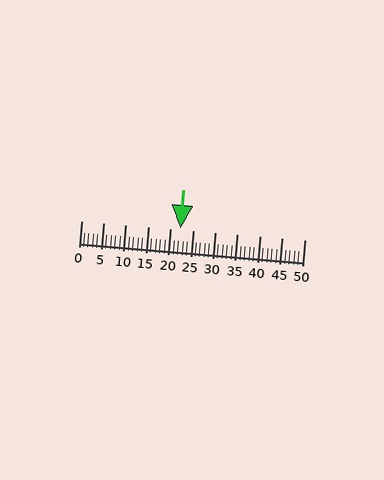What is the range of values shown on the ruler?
The ruler shows values from 0 to 50.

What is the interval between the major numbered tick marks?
The major tick marks are spaced 5 units apart.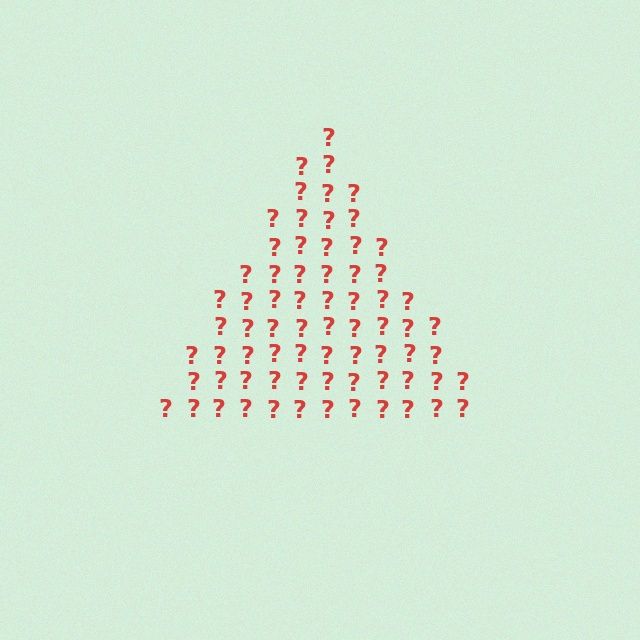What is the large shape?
The large shape is a triangle.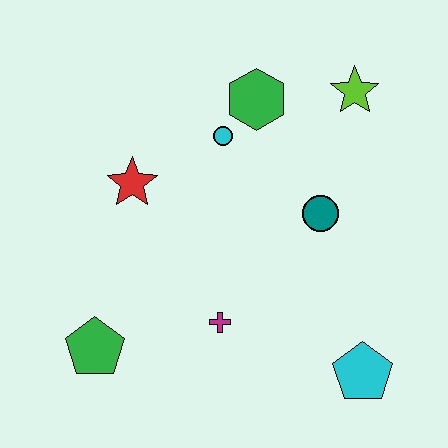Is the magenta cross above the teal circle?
No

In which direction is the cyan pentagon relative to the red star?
The cyan pentagon is to the right of the red star.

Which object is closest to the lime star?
The green hexagon is closest to the lime star.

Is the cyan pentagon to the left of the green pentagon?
No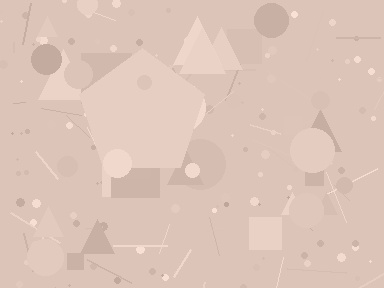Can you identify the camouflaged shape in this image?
The camouflaged shape is a pentagon.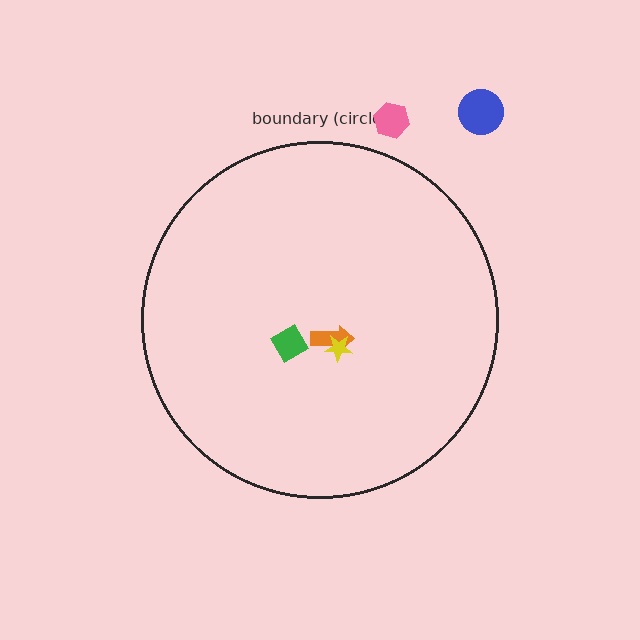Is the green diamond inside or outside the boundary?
Inside.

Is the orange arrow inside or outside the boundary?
Inside.